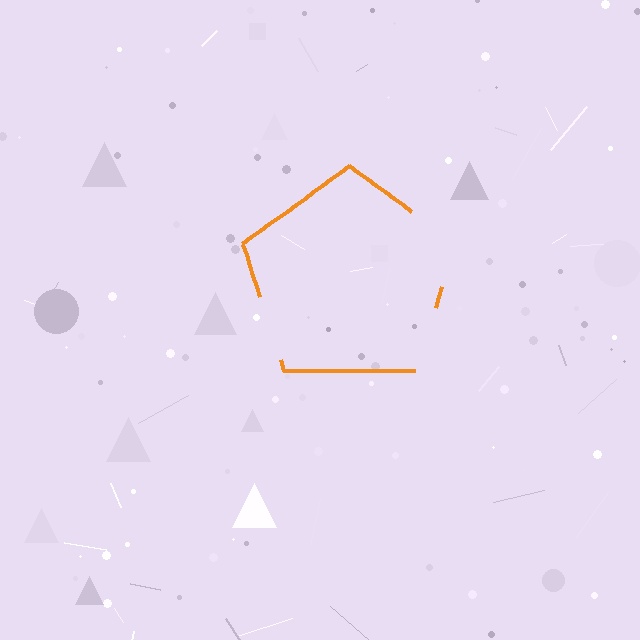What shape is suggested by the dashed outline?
The dashed outline suggests a pentagon.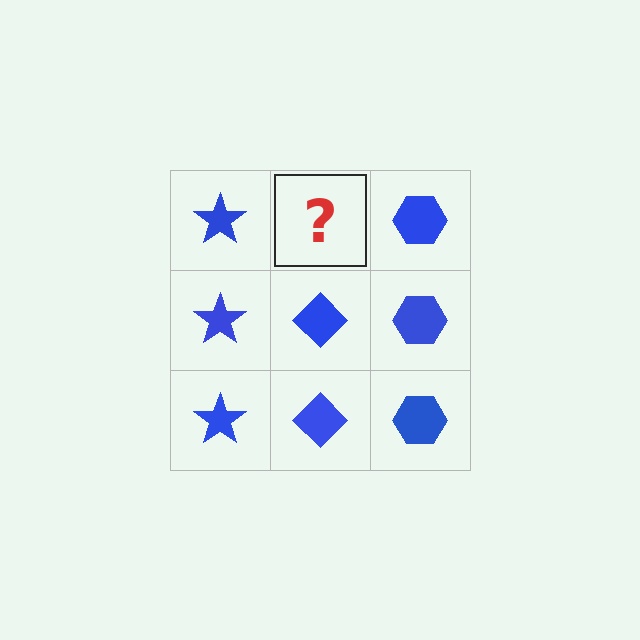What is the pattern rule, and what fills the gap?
The rule is that each column has a consistent shape. The gap should be filled with a blue diamond.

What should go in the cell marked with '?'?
The missing cell should contain a blue diamond.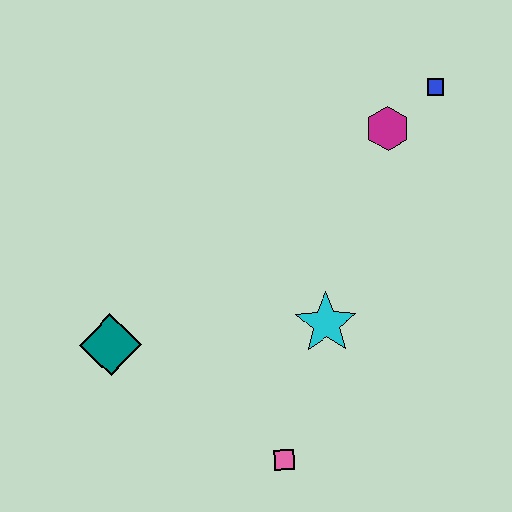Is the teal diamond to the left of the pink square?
Yes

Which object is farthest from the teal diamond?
The blue square is farthest from the teal diamond.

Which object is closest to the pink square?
The cyan star is closest to the pink square.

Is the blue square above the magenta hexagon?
Yes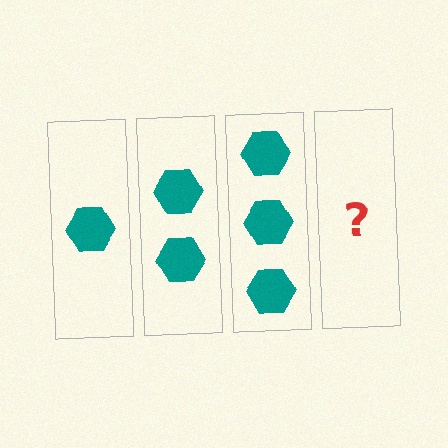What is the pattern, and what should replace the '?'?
The pattern is that each step adds one more hexagon. The '?' should be 4 hexagons.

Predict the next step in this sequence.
The next step is 4 hexagons.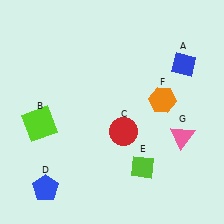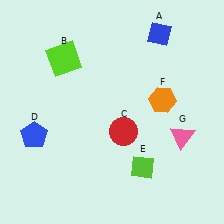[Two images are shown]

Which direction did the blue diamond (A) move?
The blue diamond (A) moved up.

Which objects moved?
The objects that moved are: the blue diamond (A), the lime square (B), the blue pentagon (D).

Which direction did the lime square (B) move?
The lime square (B) moved up.